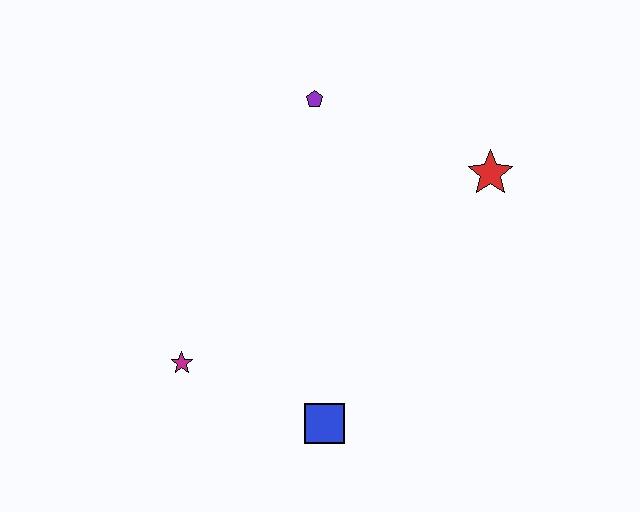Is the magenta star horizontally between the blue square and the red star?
No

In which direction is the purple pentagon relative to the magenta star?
The purple pentagon is above the magenta star.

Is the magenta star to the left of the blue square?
Yes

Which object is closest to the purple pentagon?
The red star is closest to the purple pentagon.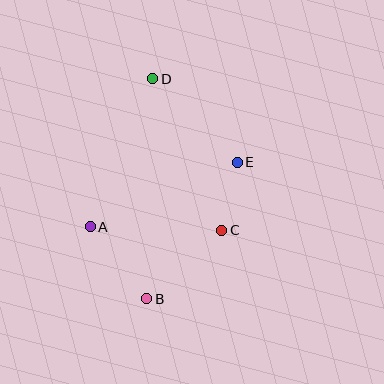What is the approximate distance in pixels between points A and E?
The distance between A and E is approximately 160 pixels.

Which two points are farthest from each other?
Points B and D are farthest from each other.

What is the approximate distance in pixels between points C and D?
The distance between C and D is approximately 166 pixels.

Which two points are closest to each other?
Points C and E are closest to each other.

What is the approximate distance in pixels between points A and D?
The distance between A and D is approximately 160 pixels.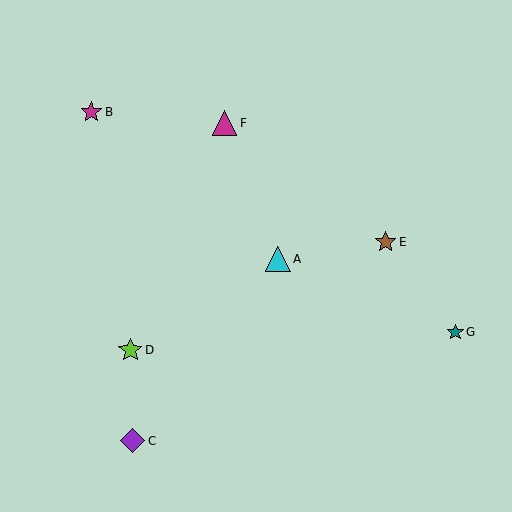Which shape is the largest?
The cyan triangle (labeled A) is the largest.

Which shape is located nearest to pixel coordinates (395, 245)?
The brown star (labeled E) at (386, 242) is nearest to that location.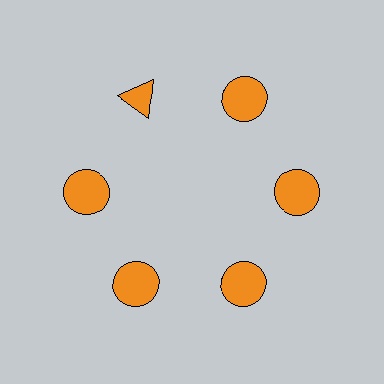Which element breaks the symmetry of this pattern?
The orange triangle at roughly the 11 o'clock position breaks the symmetry. All other shapes are orange circles.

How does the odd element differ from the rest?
It has a different shape: triangle instead of circle.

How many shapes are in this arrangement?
There are 6 shapes arranged in a ring pattern.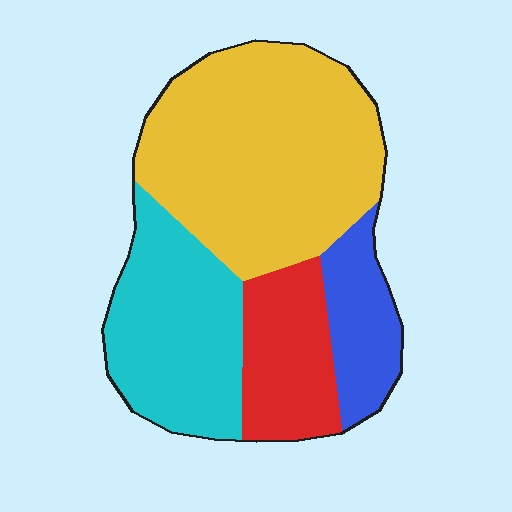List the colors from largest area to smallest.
From largest to smallest: yellow, cyan, red, blue.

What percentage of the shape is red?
Red takes up less than a sixth of the shape.